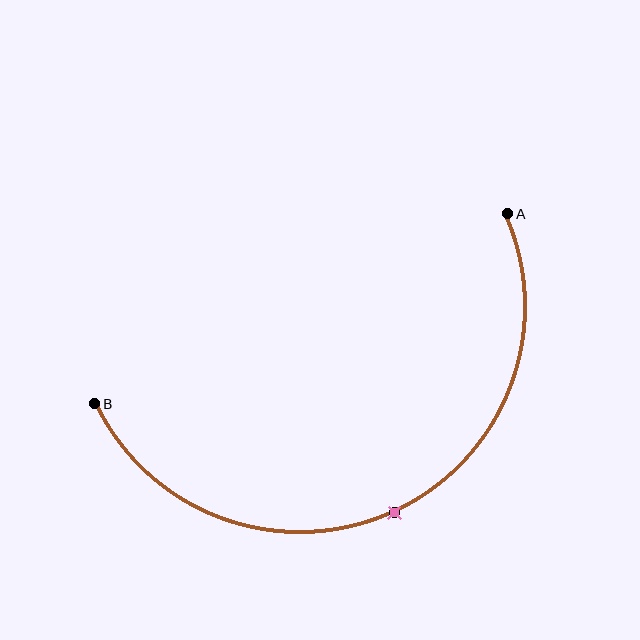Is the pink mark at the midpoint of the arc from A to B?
Yes. The pink mark lies on the arc at equal arc-length from both A and B — it is the arc midpoint.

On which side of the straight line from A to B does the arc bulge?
The arc bulges below the straight line connecting A and B.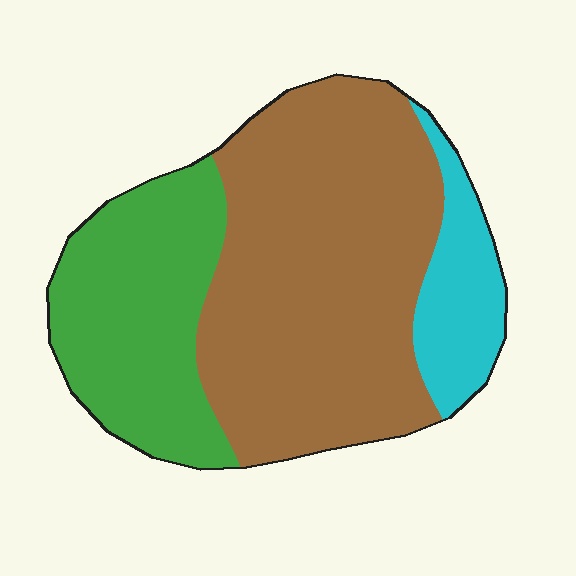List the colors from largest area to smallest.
From largest to smallest: brown, green, cyan.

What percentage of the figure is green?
Green covers roughly 30% of the figure.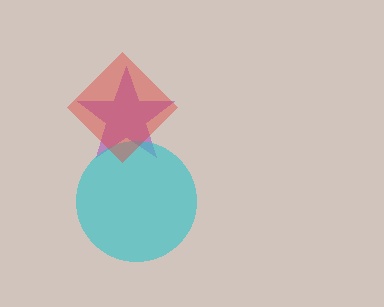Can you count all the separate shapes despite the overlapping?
Yes, there are 3 separate shapes.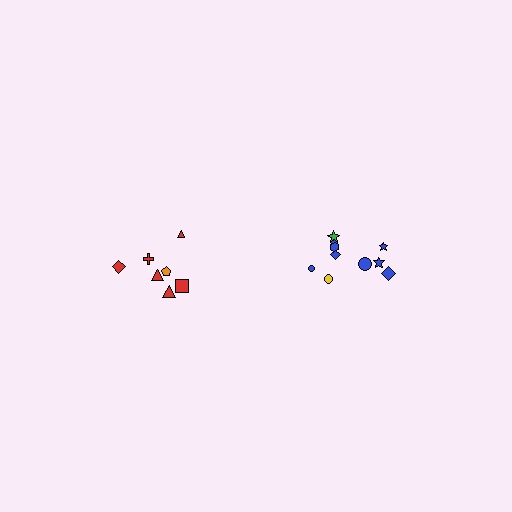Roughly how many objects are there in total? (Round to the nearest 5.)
Roughly 15 objects in total.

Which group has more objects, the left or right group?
The right group.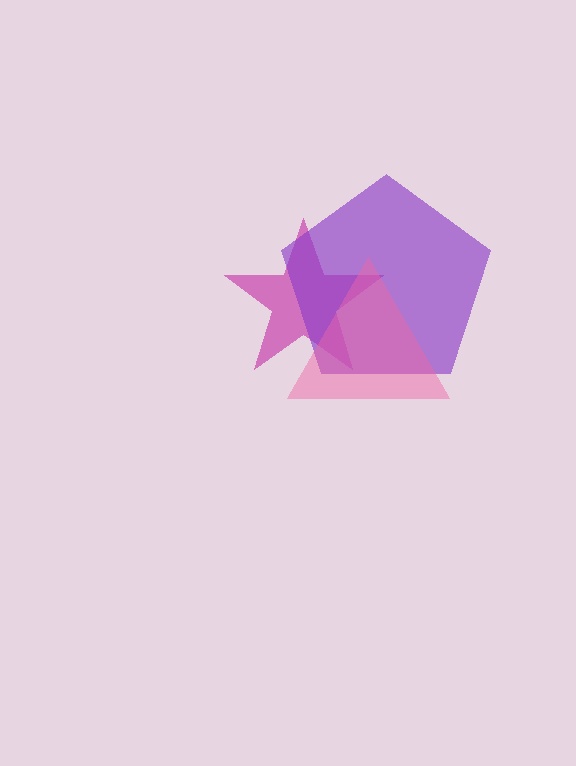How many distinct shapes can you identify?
There are 3 distinct shapes: a magenta star, a purple pentagon, a pink triangle.